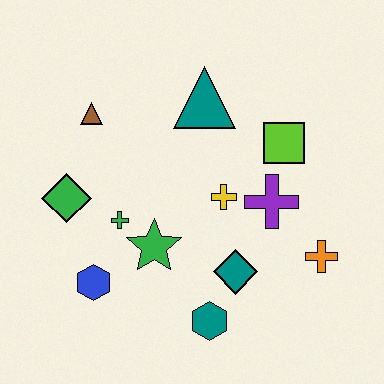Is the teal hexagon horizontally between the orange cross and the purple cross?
No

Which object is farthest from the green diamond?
The orange cross is farthest from the green diamond.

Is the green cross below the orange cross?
No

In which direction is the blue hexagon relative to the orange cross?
The blue hexagon is to the left of the orange cross.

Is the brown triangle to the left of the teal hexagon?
Yes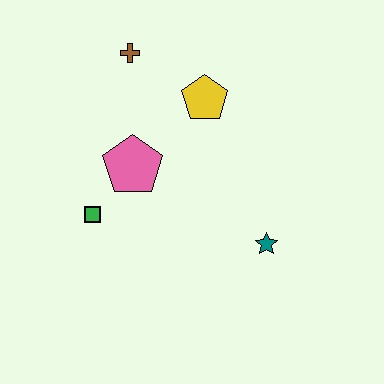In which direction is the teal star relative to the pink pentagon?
The teal star is to the right of the pink pentagon.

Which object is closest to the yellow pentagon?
The brown cross is closest to the yellow pentagon.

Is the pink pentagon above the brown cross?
No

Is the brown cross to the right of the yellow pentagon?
No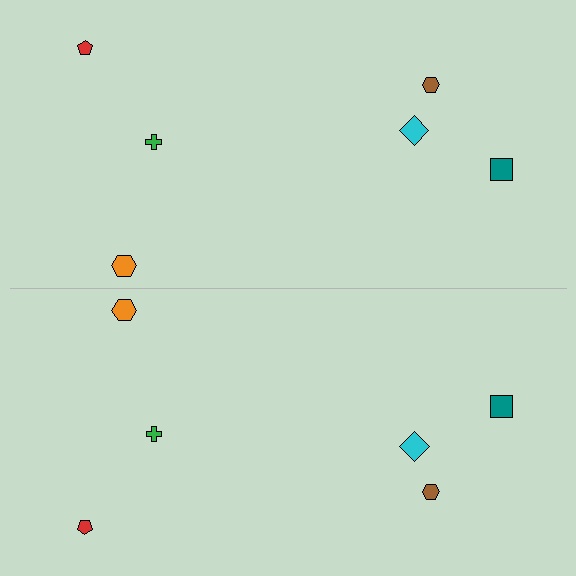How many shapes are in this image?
There are 12 shapes in this image.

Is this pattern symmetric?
Yes, this pattern has bilateral (reflection) symmetry.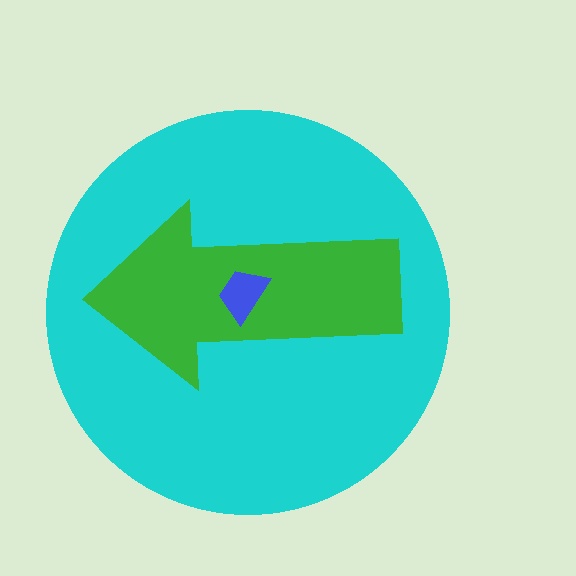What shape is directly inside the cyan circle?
The green arrow.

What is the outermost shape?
The cyan circle.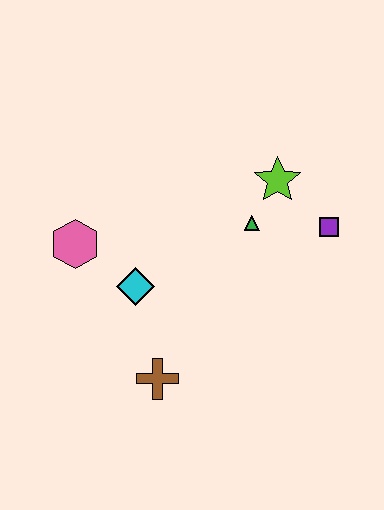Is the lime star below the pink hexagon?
No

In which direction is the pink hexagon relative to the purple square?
The pink hexagon is to the left of the purple square.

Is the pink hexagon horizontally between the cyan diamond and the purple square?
No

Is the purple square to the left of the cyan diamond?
No